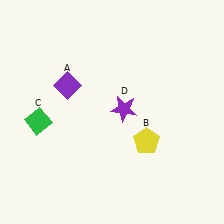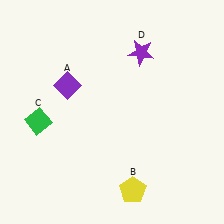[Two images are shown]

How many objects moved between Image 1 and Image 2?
2 objects moved between the two images.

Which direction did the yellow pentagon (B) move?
The yellow pentagon (B) moved down.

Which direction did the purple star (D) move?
The purple star (D) moved up.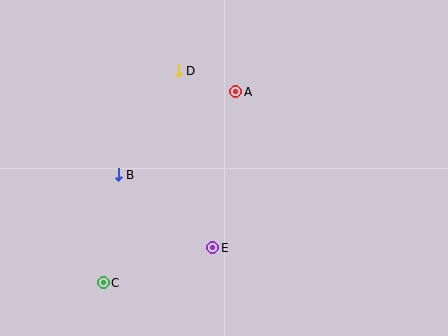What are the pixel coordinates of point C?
Point C is at (103, 283).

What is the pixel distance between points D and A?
The distance between D and A is 62 pixels.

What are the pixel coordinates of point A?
Point A is at (236, 92).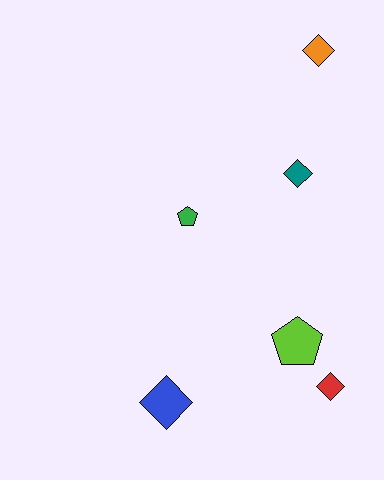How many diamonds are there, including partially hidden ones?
There are 4 diamonds.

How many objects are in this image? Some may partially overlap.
There are 6 objects.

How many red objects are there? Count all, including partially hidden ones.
There is 1 red object.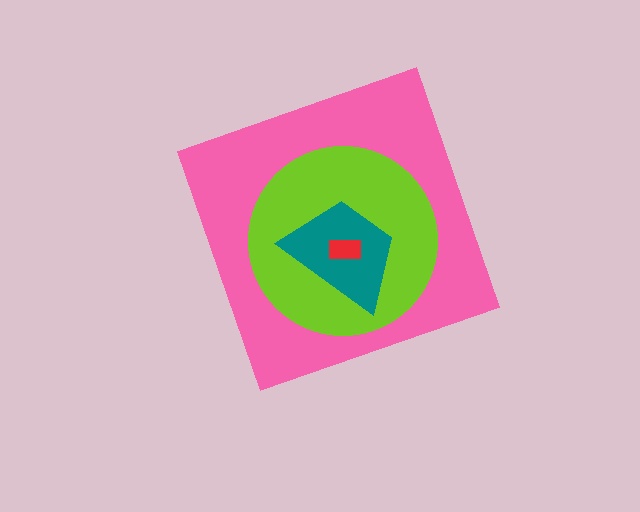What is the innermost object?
The red rectangle.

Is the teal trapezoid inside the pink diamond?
Yes.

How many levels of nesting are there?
4.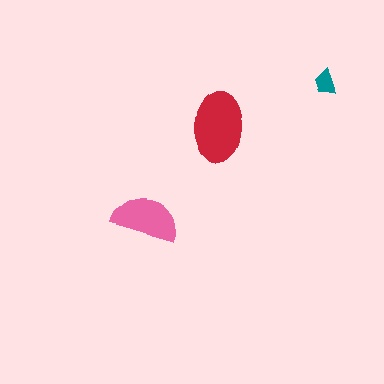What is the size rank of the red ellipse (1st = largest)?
1st.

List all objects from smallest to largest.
The teal trapezoid, the pink semicircle, the red ellipse.